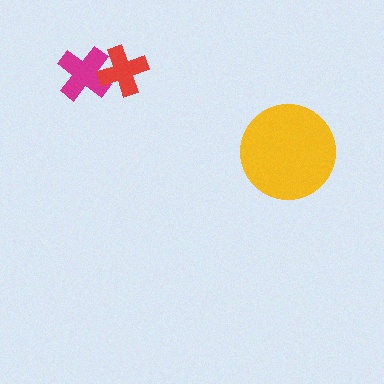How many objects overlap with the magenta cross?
1 object overlaps with the magenta cross.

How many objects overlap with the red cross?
1 object overlaps with the red cross.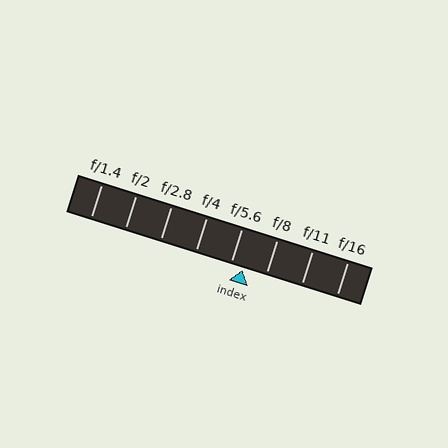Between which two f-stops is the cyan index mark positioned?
The index mark is between f/5.6 and f/8.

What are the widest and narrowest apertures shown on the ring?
The widest aperture shown is f/1.4 and the narrowest is f/16.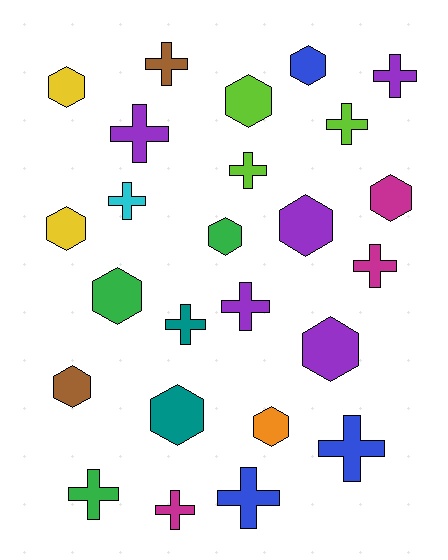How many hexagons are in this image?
There are 12 hexagons.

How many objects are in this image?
There are 25 objects.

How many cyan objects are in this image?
There is 1 cyan object.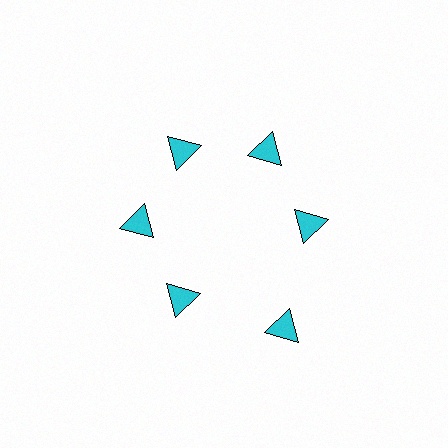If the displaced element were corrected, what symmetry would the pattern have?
It would have 6-fold rotational symmetry — the pattern would map onto itself every 60 degrees.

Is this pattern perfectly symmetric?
No. The 6 cyan triangles are arranged in a ring, but one element near the 5 o'clock position is pushed outward from the center, breaking the 6-fold rotational symmetry.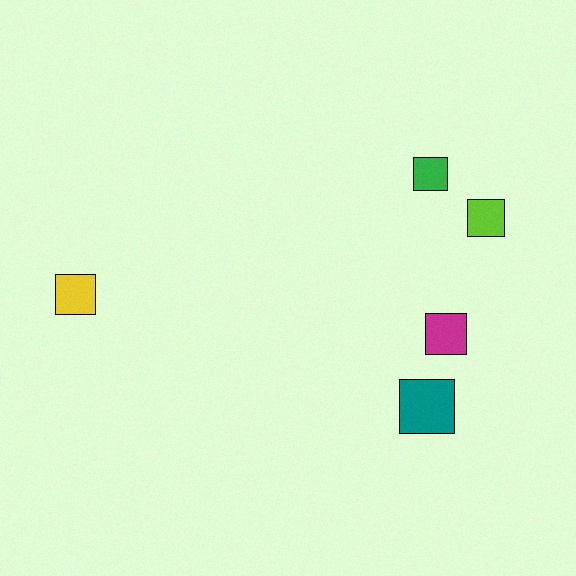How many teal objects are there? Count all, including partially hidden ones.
There is 1 teal object.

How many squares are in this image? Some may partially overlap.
There are 5 squares.